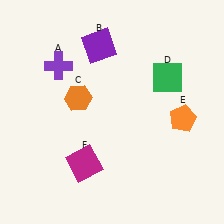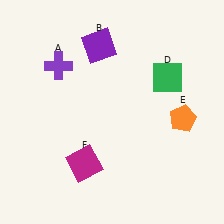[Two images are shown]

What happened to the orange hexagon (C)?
The orange hexagon (C) was removed in Image 2. It was in the top-left area of Image 1.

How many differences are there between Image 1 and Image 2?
There is 1 difference between the two images.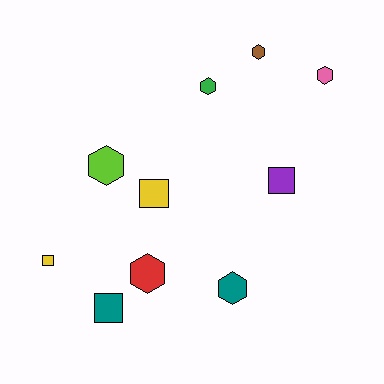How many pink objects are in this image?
There is 1 pink object.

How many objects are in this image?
There are 10 objects.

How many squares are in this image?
There are 4 squares.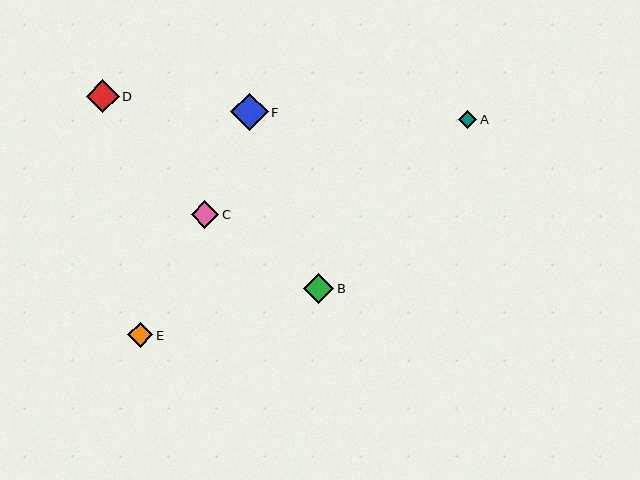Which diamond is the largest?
Diamond F is the largest with a size of approximately 37 pixels.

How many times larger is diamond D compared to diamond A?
Diamond D is approximately 1.8 times the size of diamond A.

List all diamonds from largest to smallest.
From largest to smallest: F, D, B, C, E, A.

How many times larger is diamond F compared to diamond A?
Diamond F is approximately 2.1 times the size of diamond A.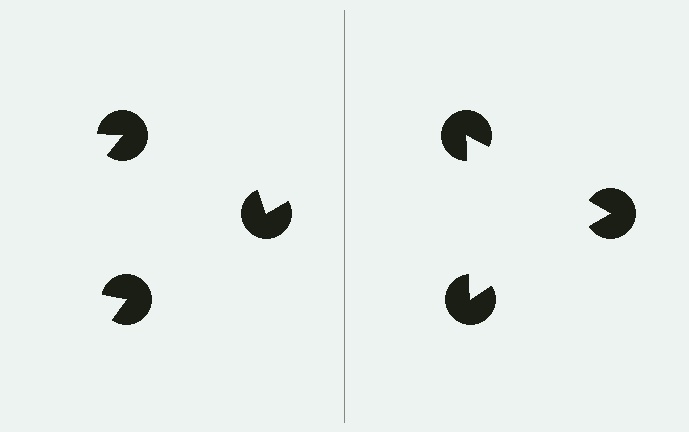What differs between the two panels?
The pac-man discs are positioned identically on both sides; only the wedge orientations differ. On the right they align to a triangle; on the left they are misaligned.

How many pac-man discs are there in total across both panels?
6 — 3 on each side.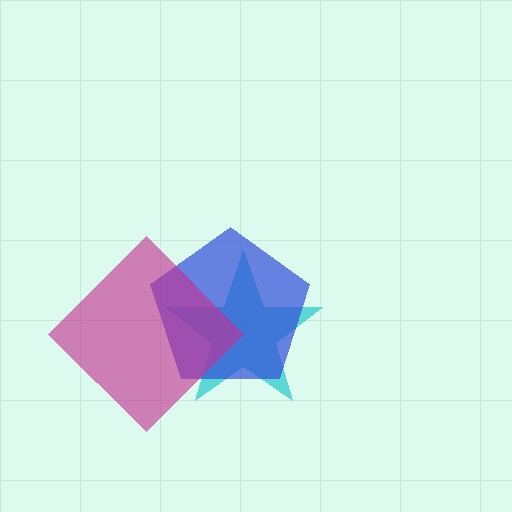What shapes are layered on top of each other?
The layered shapes are: a cyan star, a blue pentagon, a magenta diamond.